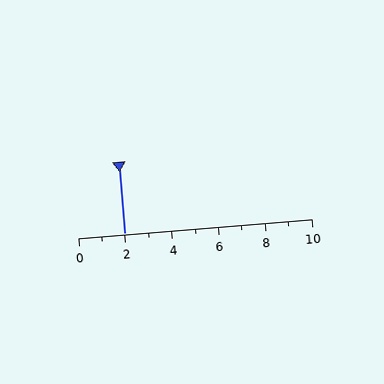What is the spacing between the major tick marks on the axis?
The major ticks are spaced 2 apart.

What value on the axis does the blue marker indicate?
The marker indicates approximately 2.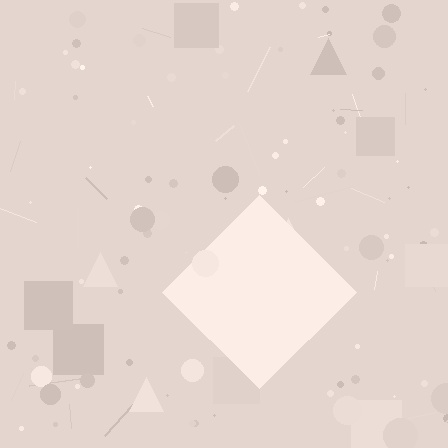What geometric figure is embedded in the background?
A diamond is embedded in the background.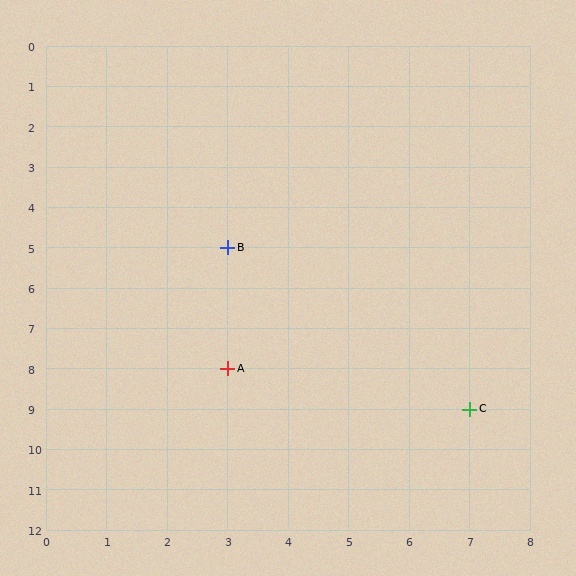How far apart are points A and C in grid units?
Points A and C are 4 columns and 1 row apart (about 4.1 grid units diagonally).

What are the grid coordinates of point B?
Point B is at grid coordinates (3, 5).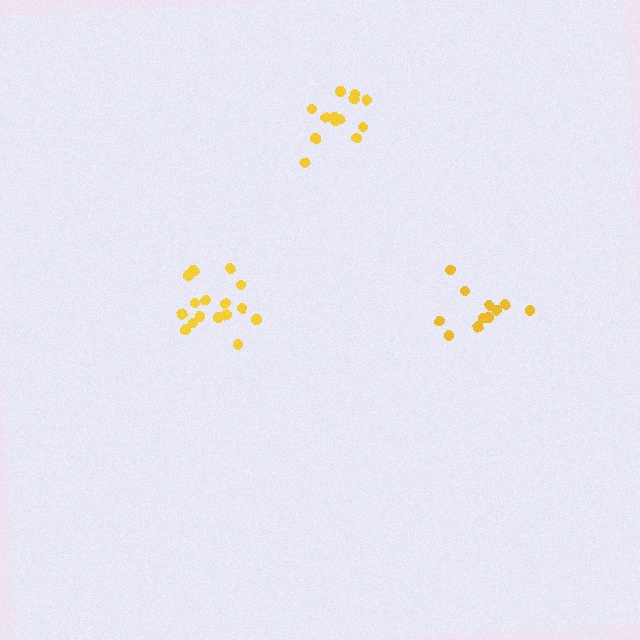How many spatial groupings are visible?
There are 3 spatial groupings.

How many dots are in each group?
Group 1: 17 dots, Group 2: 12 dots, Group 3: 13 dots (42 total).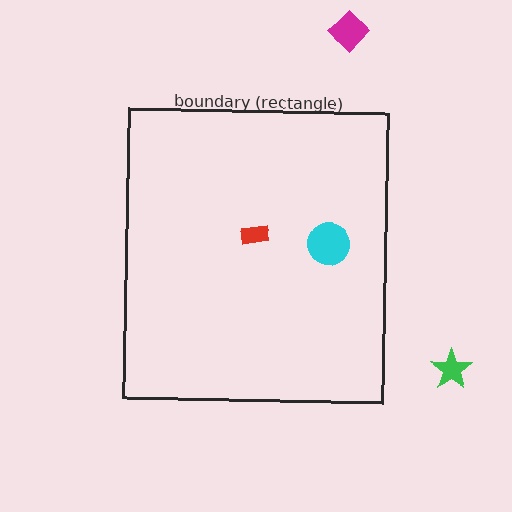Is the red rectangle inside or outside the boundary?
Inside.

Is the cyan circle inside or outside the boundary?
Inside.